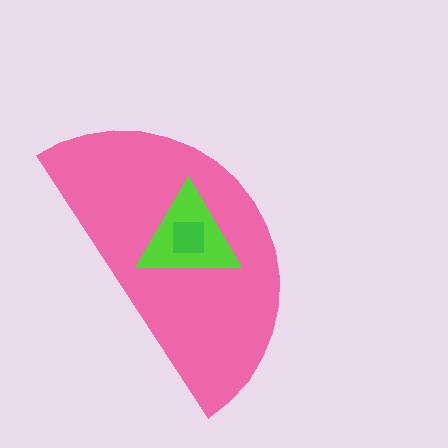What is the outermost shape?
The pink semicircle.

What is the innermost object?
The green square.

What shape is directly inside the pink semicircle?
The lime triangle.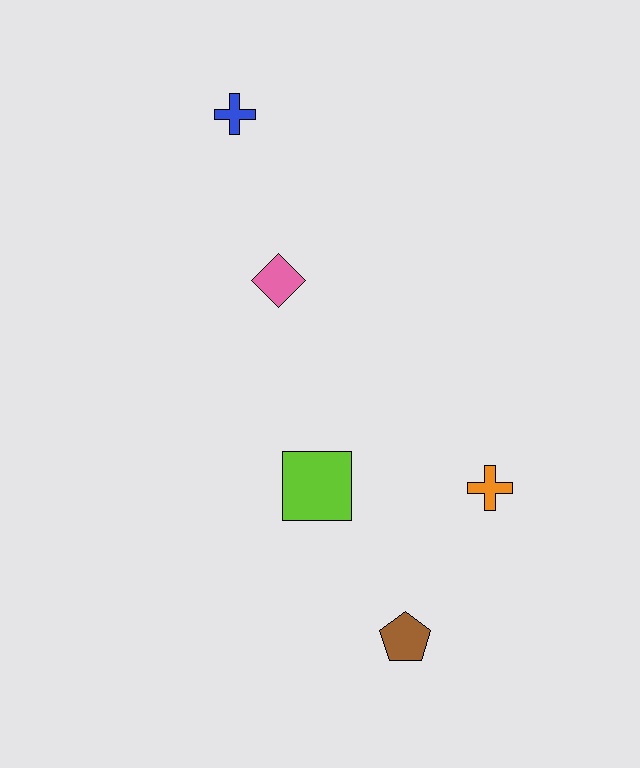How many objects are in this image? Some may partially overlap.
There are 5 objects.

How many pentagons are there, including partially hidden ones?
There is 1 pentagon.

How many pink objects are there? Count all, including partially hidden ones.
There is 1 pink object.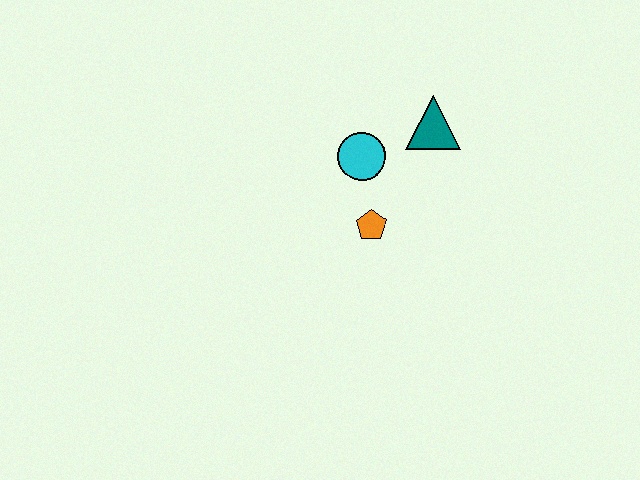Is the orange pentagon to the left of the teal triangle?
Yes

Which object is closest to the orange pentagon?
The cyan circle is closest to the orange pentagon.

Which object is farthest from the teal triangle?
The orange pentagon is farthest from the teal triangle.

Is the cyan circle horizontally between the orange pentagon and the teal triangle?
No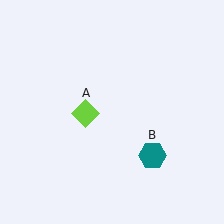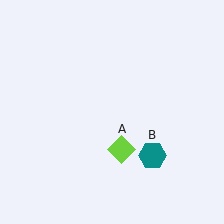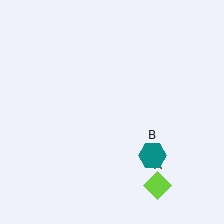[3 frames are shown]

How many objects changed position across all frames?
1 object changed position: lime diamond (object A).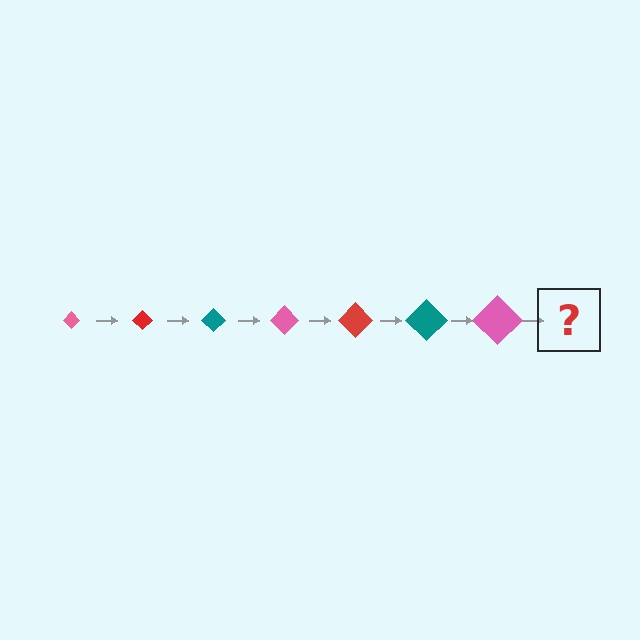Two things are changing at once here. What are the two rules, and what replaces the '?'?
The two rules are that the diamond grows larger each step and the color cycles through pink, red, and teal. The '?' should be a red diamond, larger than the previous one.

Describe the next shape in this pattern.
It should be a red diamond, larger than the previous one.